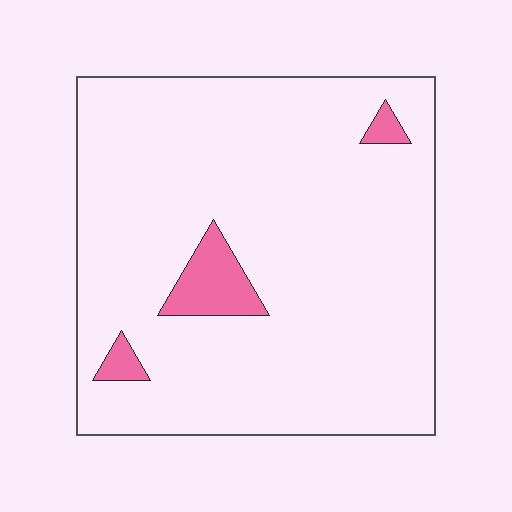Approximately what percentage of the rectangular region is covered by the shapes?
Approximately 5%.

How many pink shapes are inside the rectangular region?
3.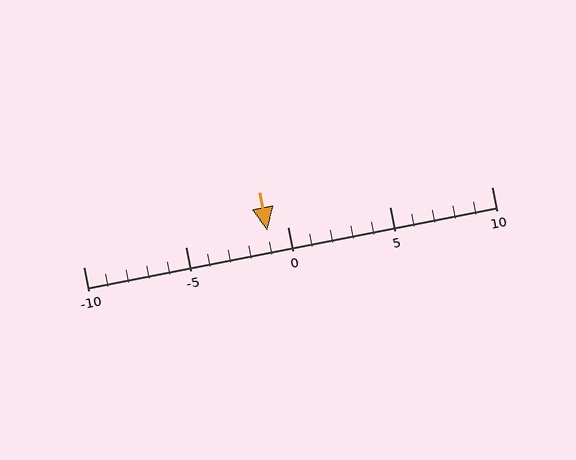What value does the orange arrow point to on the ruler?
The orange arrow points to approximately -1.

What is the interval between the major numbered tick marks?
The major tick marks are spaced 5 units apart.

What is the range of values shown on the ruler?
The ruler shows values from -10 to 10.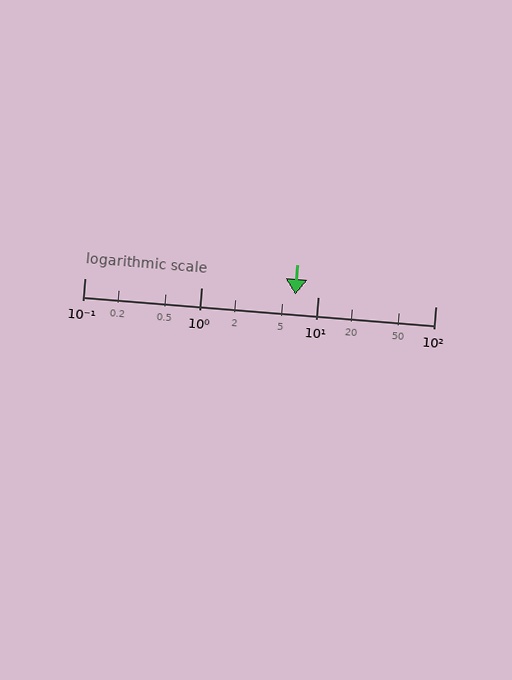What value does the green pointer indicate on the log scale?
The pointer indicates approximately 6.4.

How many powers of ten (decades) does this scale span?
The scale spans 3 decades, from 0.1 to 100.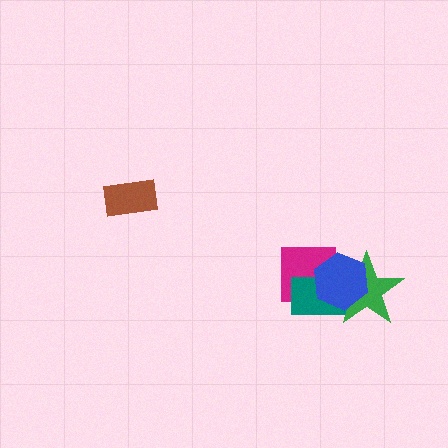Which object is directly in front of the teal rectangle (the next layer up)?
The green star is directly in front of the teal rectangle.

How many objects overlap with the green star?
2 objects overlap with the green star.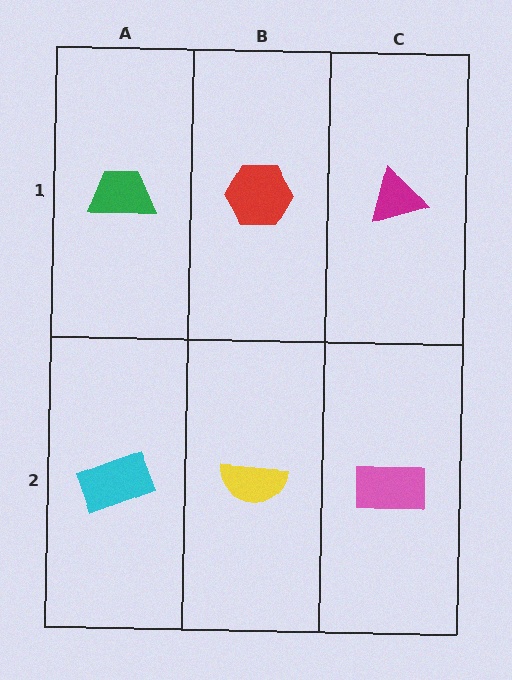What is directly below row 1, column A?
A cyan rectangle.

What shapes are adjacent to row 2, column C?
A magenta triangle (row 1, column C), a yellow semicircle (row 2, column B).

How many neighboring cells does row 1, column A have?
2.